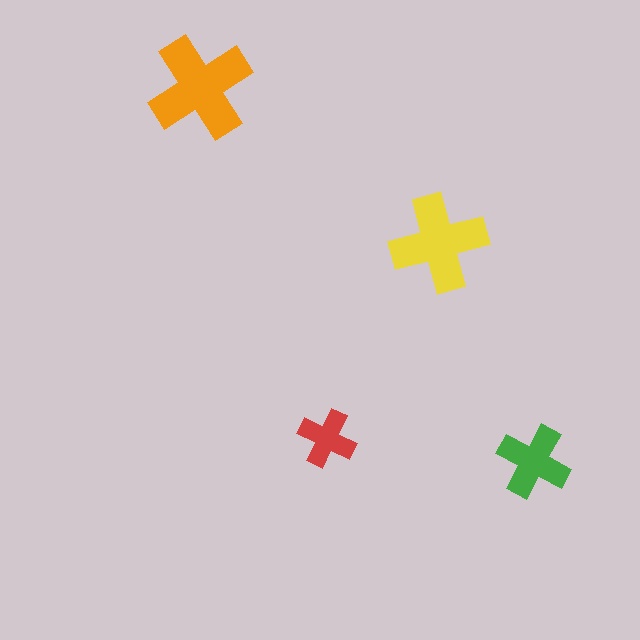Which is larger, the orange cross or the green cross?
The orange one.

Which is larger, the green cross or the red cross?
The green one.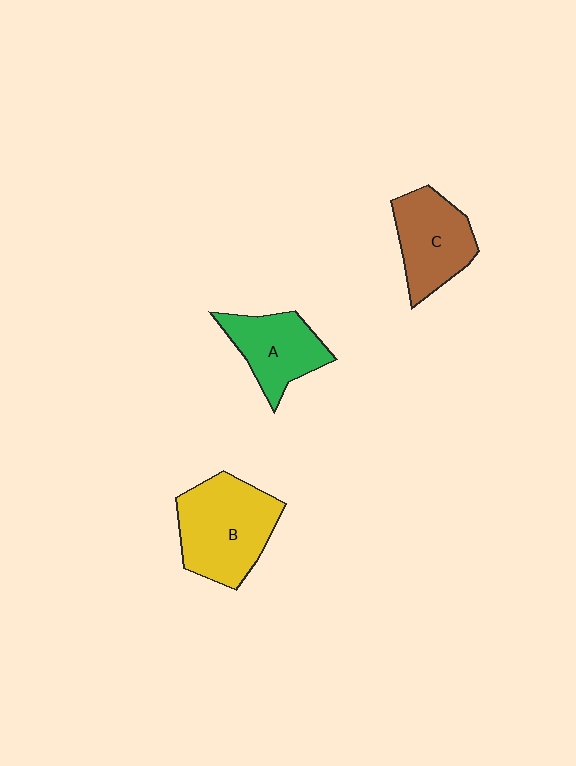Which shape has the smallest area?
Shape A (green).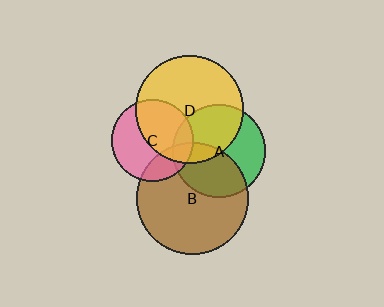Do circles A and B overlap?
Yes.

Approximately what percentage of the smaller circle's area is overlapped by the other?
Approximately 45%.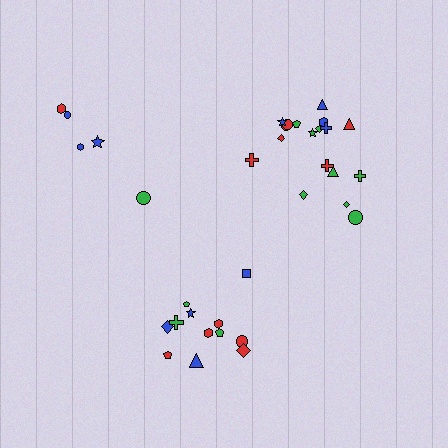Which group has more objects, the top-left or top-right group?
The top-right group.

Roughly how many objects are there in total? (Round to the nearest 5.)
Roughly 35 objects in total.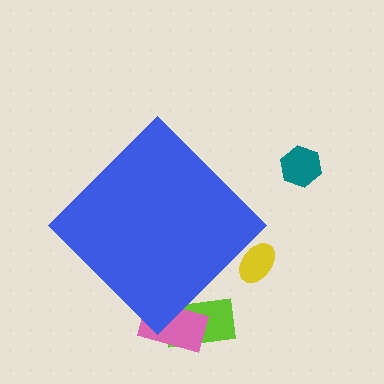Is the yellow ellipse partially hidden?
Yes, the yellow ellipse is partially hidden behind the blue diamond.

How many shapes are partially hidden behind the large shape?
3 shapes are partially hidden.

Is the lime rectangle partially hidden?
Yes, the lime rectangle is partially hidden behind the blue diamond.